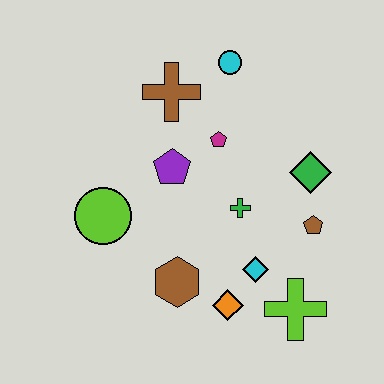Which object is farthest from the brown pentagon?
The lime circle is farthest from the brown pentagon.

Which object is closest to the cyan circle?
The brown cross is closest to the cyan circle.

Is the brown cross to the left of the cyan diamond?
Yes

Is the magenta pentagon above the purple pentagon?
Yes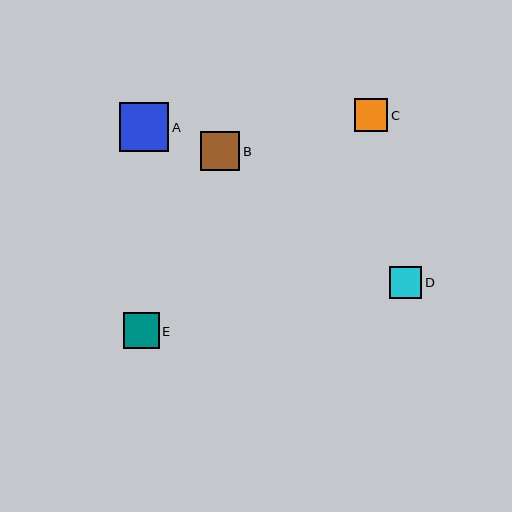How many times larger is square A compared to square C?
Square A is approximately 1.5 times the size of square C.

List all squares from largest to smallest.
From largest to smallest: A, B, E, C, D.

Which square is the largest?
Square A is the largest with a size of approximately 49 pixels.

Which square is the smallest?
Square D is the smallest with a size of approximately 32 pixels.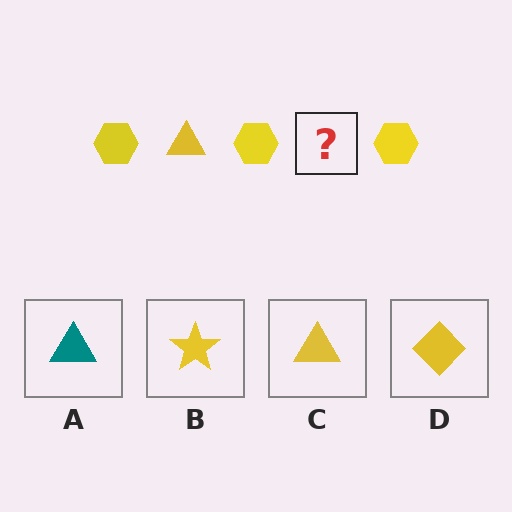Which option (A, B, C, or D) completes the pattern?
C.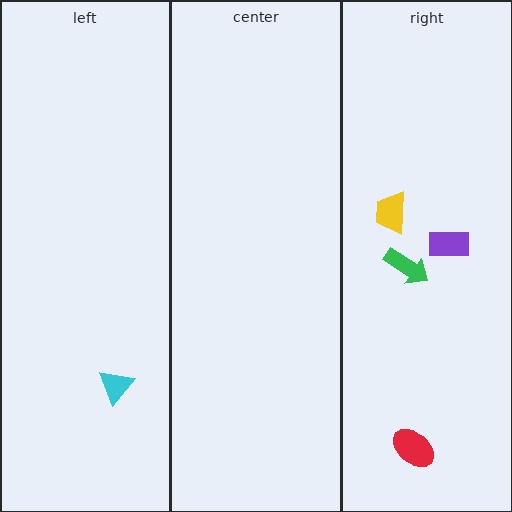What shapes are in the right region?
The yellow trapezoid, the red ellipse, the green arrow, the purple rectangle.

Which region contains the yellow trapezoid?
The right region.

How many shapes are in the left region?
1.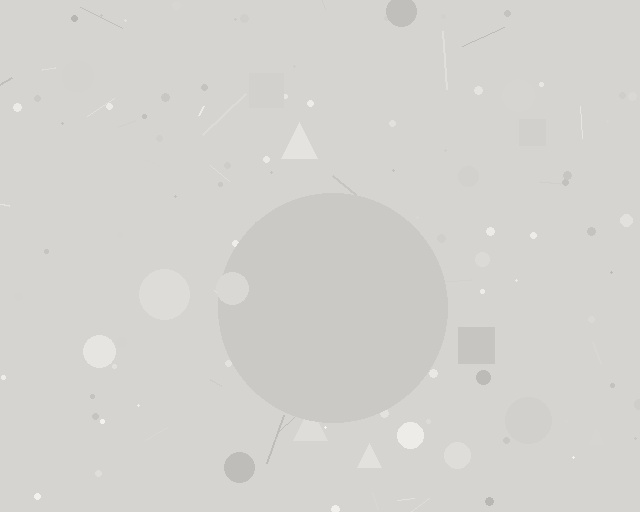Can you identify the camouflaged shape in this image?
The camouflaged shape is a circle.